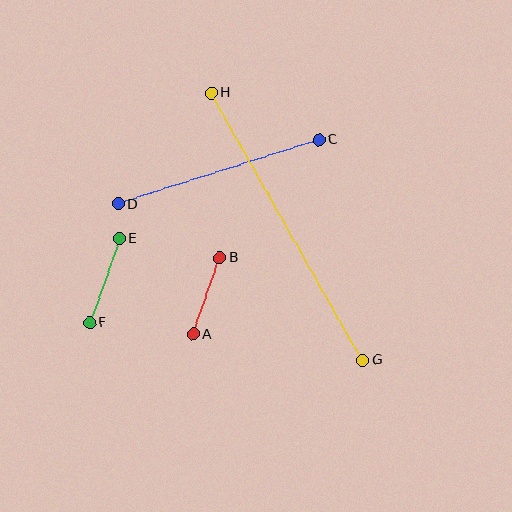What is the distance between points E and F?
The distance is approximately 89 pixels.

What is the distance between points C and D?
The distance is approximately 211 pixels.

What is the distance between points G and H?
The distance is approximately 308 pixels.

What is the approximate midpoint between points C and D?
The midpoint is at approximately (219, 172) pixels.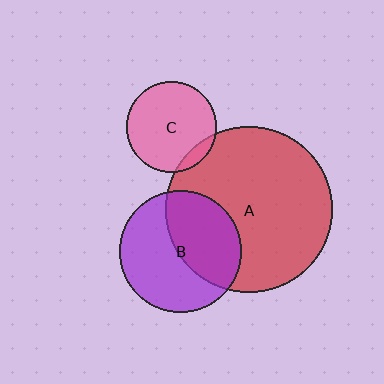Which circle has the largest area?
Circle A (red).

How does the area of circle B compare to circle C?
Approximately 1.8 times.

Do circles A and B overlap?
Yes.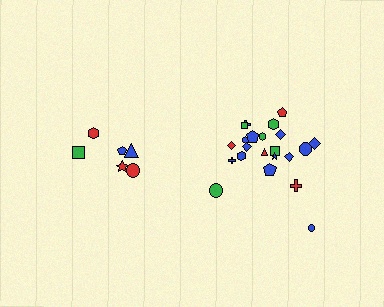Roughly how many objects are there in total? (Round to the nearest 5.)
Roughly 30 objects in total.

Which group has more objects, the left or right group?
The right group.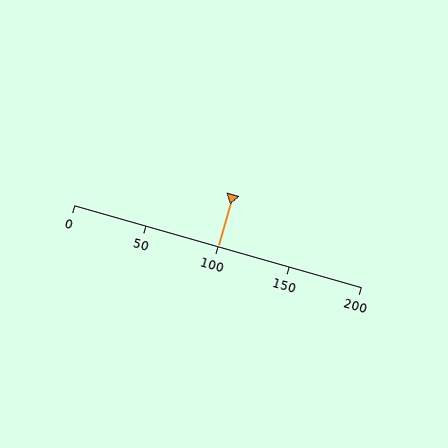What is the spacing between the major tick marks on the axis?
The major ticks are spaced 50 apart.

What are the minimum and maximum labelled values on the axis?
The axis runs from 0 to 200.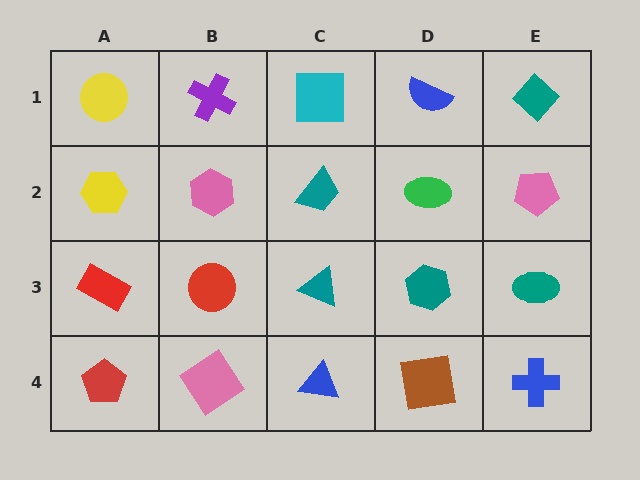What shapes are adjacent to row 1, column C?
A teal trapezoid (row 2, column C), a purple cross (row 1, column B), a blue semicircle (row 1, column D).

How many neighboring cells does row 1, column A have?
2.